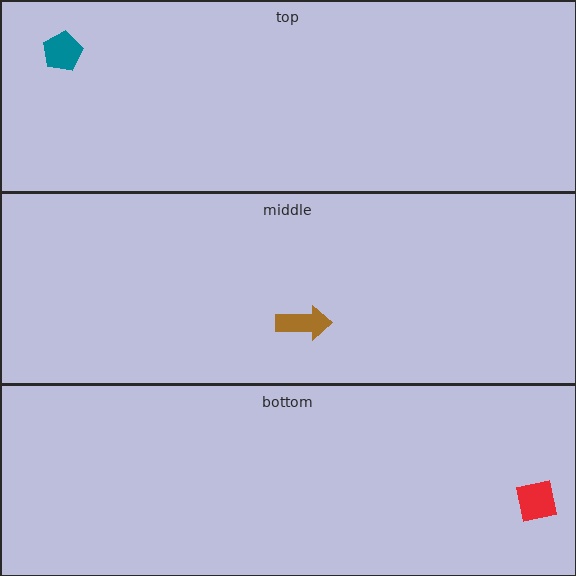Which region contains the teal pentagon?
The top region.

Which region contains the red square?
The bottom region.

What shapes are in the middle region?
The brown arrow.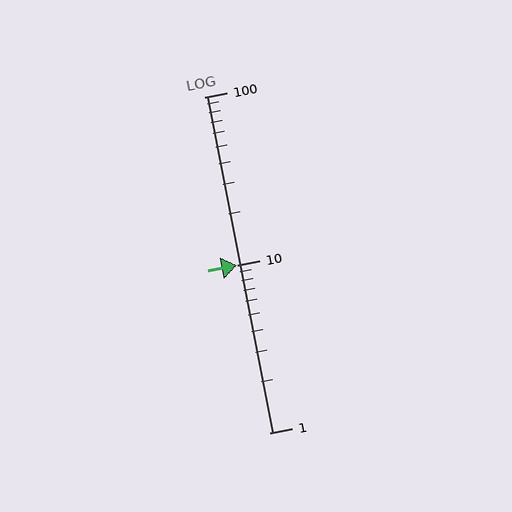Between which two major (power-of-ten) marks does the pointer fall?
The pointer is between 10 and 100.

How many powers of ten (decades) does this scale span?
The scale spans 2 decades, from 1 to 100.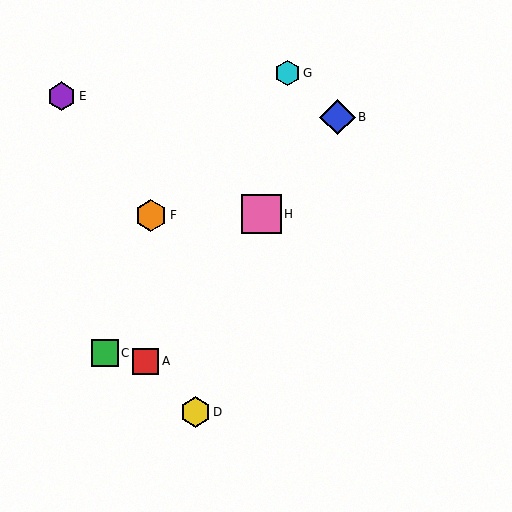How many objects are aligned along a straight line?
3 objects (A, B, H) are aligned along a straight line.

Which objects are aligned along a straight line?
Objects A, B, H are aligned along a straight line.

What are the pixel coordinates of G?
Object G is at (287, 73).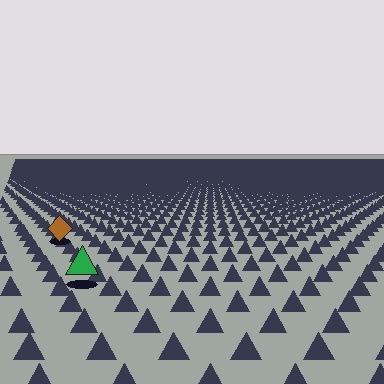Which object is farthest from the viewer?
The brown diamond is farthest from the viewer. It appears smaller and the ground texture around it is denser.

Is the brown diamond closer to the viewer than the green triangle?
No. The green triangle is closer — you can tell from the texture gradient: the ground texture is coarser near it.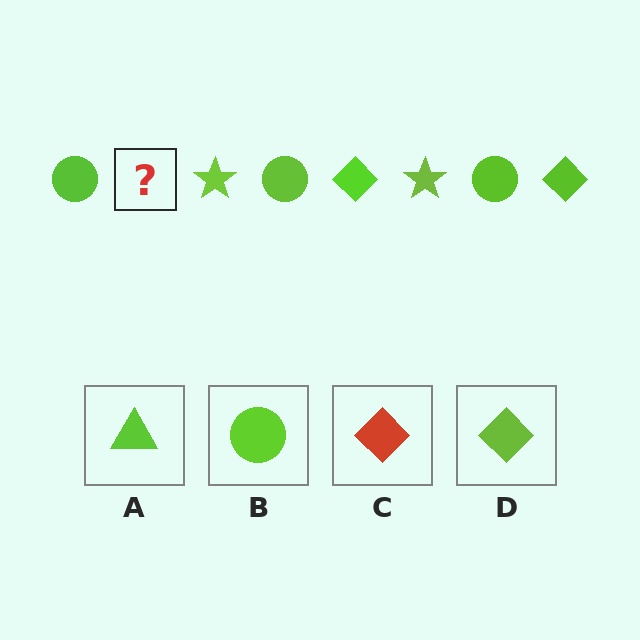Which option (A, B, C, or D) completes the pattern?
D.